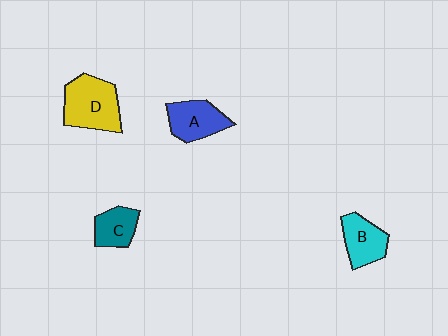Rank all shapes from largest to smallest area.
From largest to smallest: D (yellow), A (blue), B (cyan), C (teal).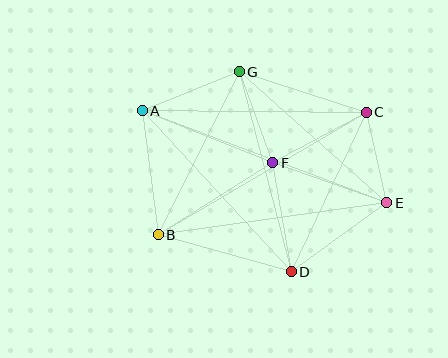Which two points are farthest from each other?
Points A and E are farthest from each other.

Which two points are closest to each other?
Points C and E are closest to each other.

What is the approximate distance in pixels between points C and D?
The distance between C and D is approximately 176 pixels.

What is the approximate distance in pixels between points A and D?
The distance between A and D is approximately 219 pixels.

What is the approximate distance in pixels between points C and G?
The distance between C and G is approximately 133 pixels.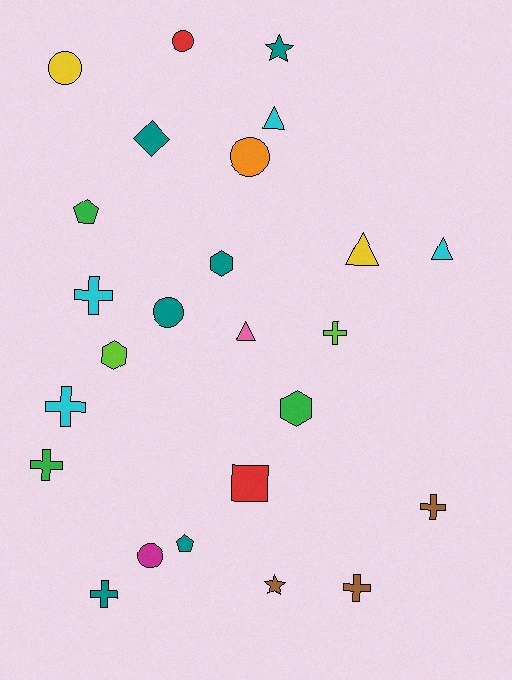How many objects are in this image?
There are 25 objects.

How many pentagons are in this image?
There are 2 pentagons.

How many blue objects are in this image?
There are no blue objects.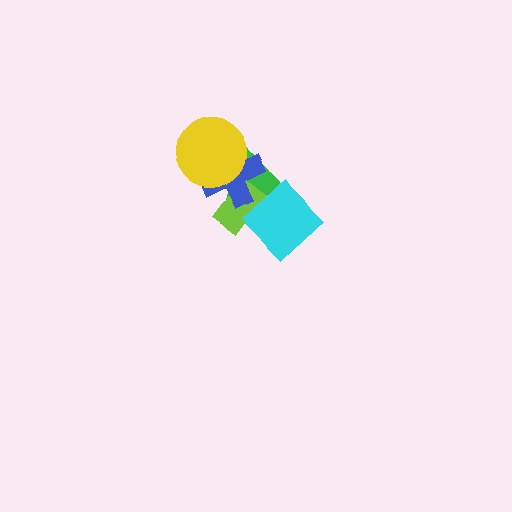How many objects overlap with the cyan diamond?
2 objects overlap with the cyan diamond.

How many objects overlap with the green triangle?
4 objects overlap with the green triangle.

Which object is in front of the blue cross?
The yellow circle is in front of the blue cross.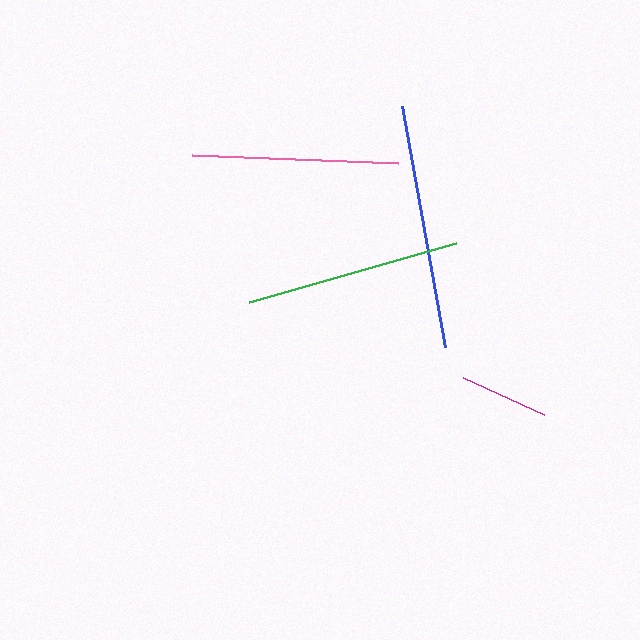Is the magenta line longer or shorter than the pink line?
The pink line is longer than the magenta line.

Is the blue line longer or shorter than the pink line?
The blue line is longer than the pink line.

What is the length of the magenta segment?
The magenta segment is approximately 89 pixels long.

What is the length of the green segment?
The green segment is approximately 215 pixels long.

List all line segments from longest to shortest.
From longest to shortest: blue, green, pink, magenta.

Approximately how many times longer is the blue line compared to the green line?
The blue line is approximately 1.1 times the length of the green line.